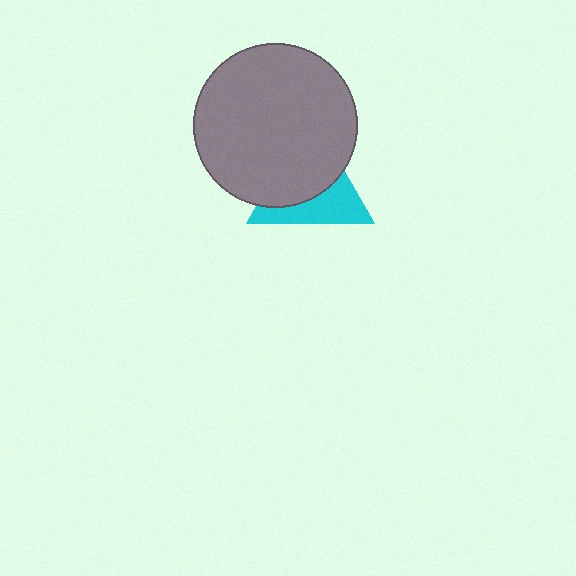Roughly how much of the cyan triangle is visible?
A small part of it is visible (roughly 42%).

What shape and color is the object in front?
The object in front is a gray circle.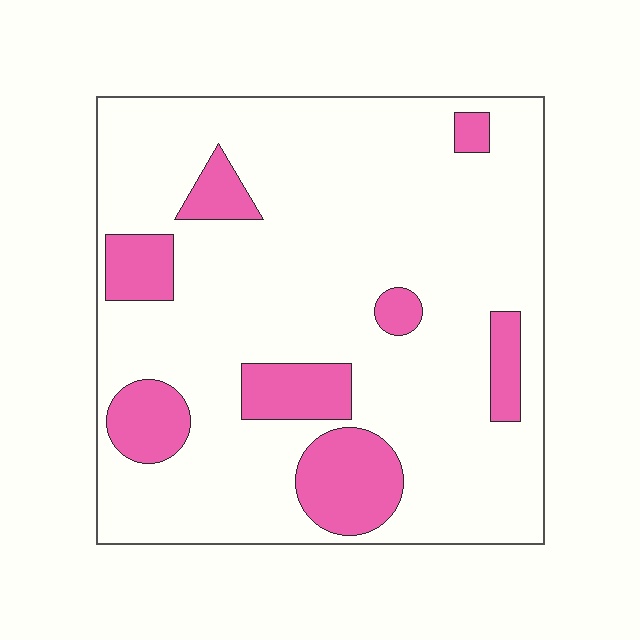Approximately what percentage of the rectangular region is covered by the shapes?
Approximately 20%.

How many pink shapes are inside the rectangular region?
8.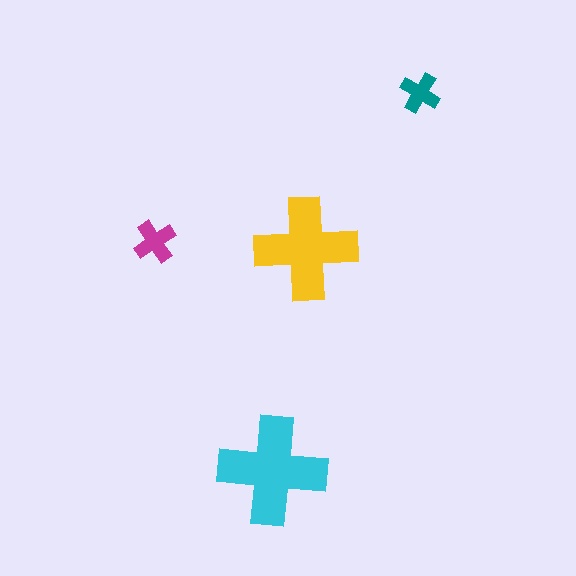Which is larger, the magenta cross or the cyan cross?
The cyan one.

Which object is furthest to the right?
The teal cross is rightmost.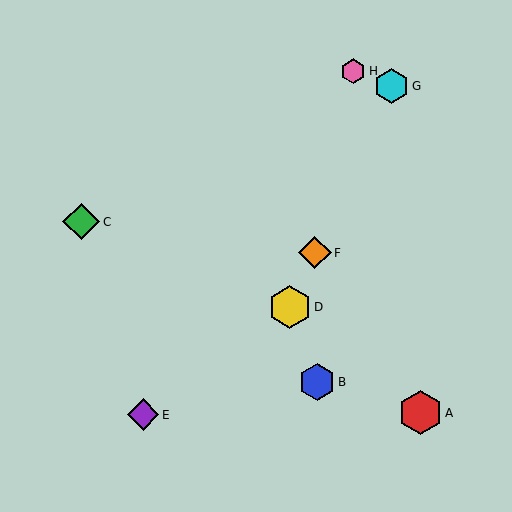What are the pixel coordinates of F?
Object F is at (315, 253).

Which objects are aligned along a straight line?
Objects D, F, G are aligned along a straight line.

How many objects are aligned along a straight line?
3 objects (D, F, G) are aligned along a straight line.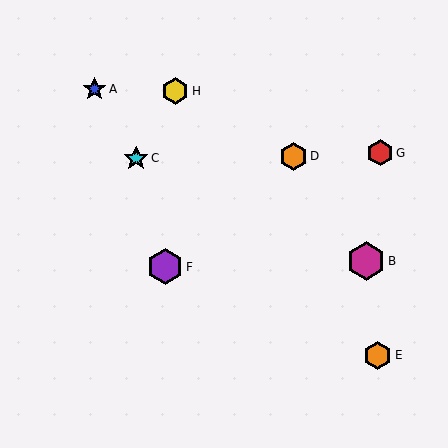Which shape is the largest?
The magenta hexagon (labeled B) is the largest.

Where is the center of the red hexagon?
The center of the red hexagon is at (380, 153).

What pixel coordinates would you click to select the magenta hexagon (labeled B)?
Click at (366, 261) to select the magenta hexagon B.